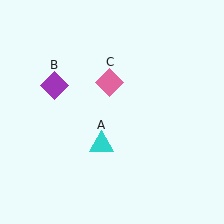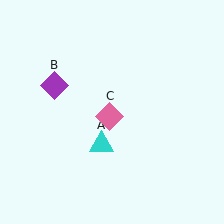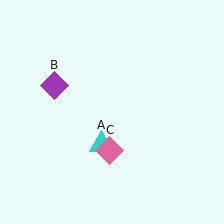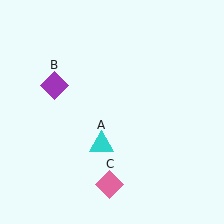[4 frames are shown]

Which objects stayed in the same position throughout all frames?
Cyan triangle (object A) and purple diamond (object B) remained stationary.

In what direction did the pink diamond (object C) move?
The pink diamond (object C) moved down.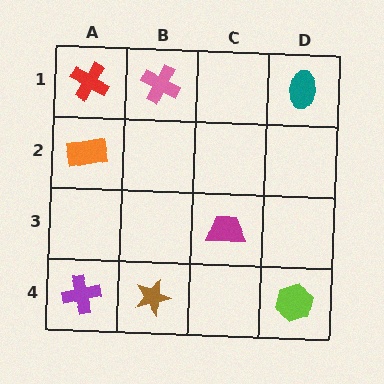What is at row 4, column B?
A brown star.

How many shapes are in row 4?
3 shapes.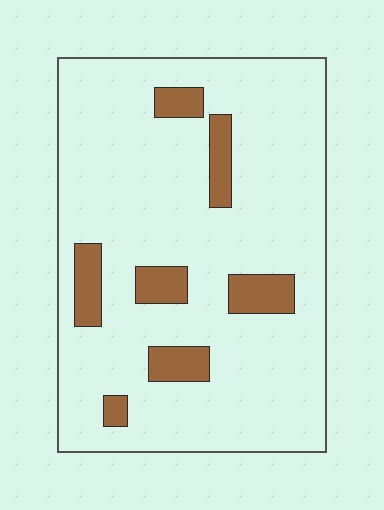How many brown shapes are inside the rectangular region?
7.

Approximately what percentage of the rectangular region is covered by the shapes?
Approximately 15%.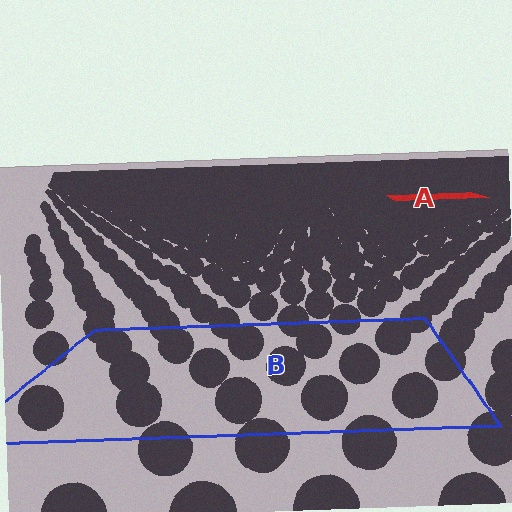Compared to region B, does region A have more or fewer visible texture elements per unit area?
Region A has more texture elements per unit area — they are packed more densely because it is farther away.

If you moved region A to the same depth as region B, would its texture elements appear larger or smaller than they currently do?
They would appear larger. At a closer depth, the same texture elements are projected at a bigger on-screen size.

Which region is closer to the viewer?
Region B is closer. The texture elements there are larger and more spread out.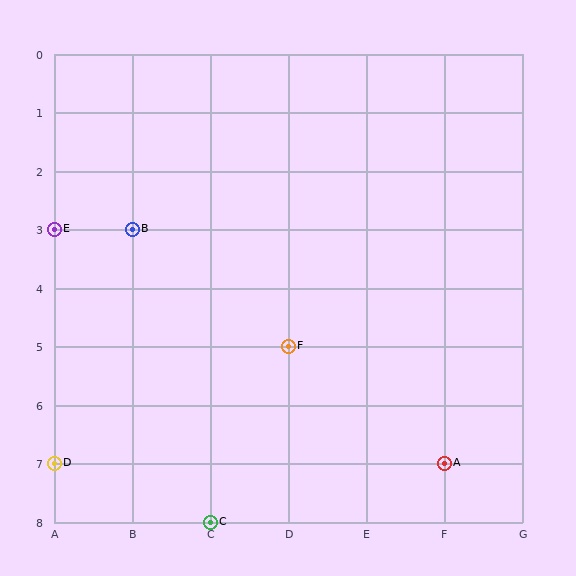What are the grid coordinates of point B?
Point B is at grid coordinates (B, 3).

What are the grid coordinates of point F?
Point F is at grid coordinates (D, 5).